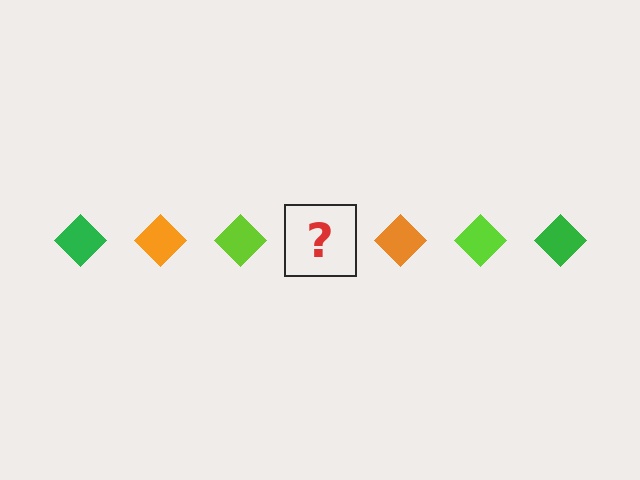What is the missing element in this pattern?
The missing element is a green diamond.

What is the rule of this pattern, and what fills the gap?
The rule is that the pattern cycles through green, orange, lime diamonds. The gap should be filled with a green diamond.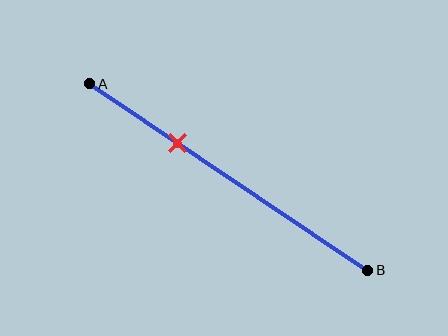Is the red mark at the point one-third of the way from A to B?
Yes, the mark is approximately at the one-third point.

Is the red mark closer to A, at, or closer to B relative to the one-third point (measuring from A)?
The red mark is approximately at the one-third point of segment AB.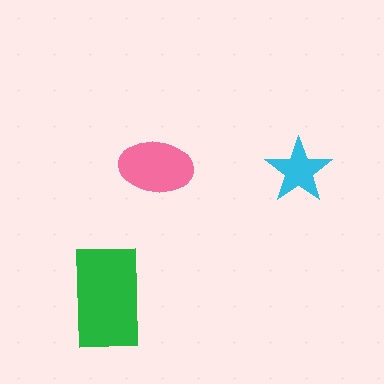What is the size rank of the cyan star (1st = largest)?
3rd.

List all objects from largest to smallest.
The green rectangle, the pink ellipse, the cyan star.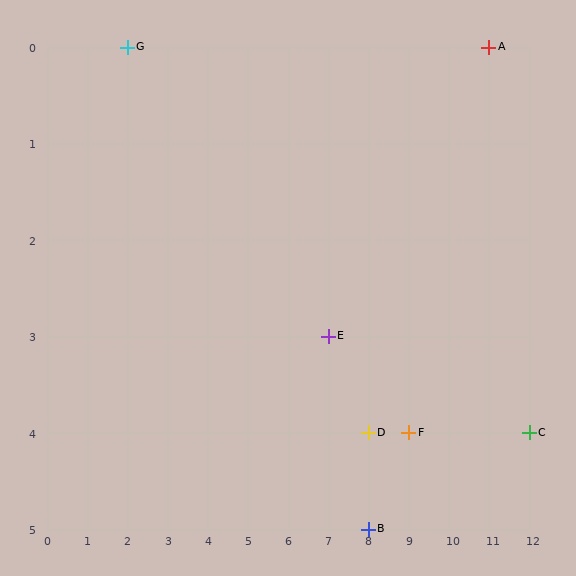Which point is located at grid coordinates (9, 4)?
Point F is at (9, 4).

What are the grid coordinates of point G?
Point G is at grid coordinates (2, 0).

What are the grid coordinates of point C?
Point C is at grid coordinates (12, 4).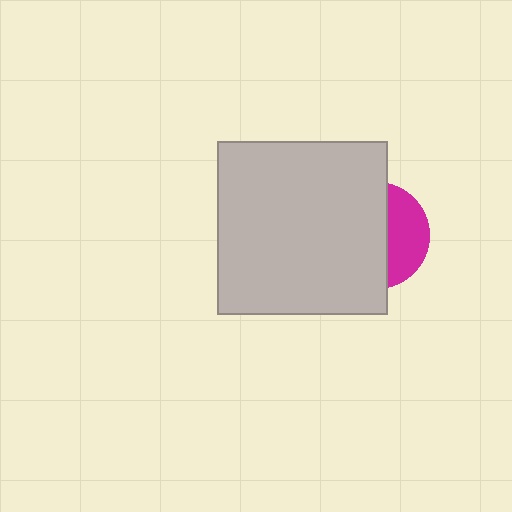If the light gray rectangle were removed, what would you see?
You would see the complete magenta circle.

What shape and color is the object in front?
The object in front is a light gray rectangle.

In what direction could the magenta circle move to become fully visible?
The magenta circle could move right. That would shift it out from behind the light gray rectangle entirely.